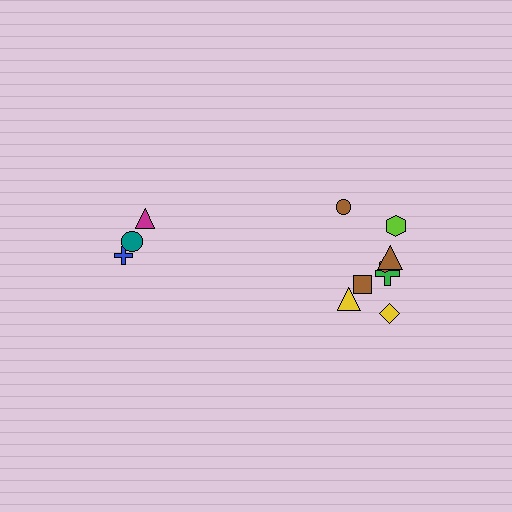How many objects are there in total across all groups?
There are 11 objects.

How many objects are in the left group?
There are 3 objects.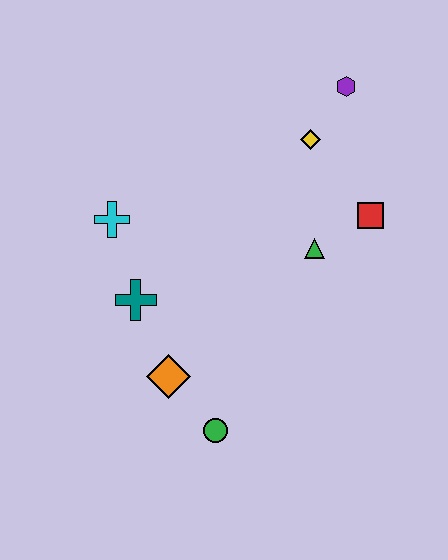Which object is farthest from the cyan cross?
The purple hexagon is farthest from the cyan cross.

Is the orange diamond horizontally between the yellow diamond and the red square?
No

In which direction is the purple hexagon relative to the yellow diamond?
The purple hexagon is above the yellow diamond.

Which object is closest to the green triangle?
The red square is closest to the green triangle.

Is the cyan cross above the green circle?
Yes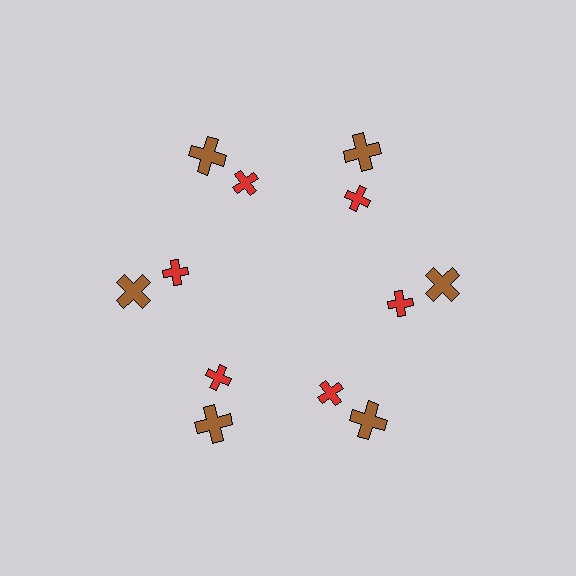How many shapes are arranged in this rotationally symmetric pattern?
There are 12 shapes, arranged in 6 groups of 2.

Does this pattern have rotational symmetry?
Yes, this pattern has 6-fold rotational symmetry. It looks the same after rotating 60 degrees around the center.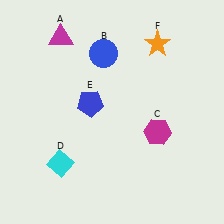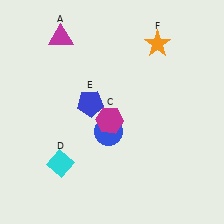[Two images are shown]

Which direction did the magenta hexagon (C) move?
The magenta hexagon (C) moved left.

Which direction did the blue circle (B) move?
The blue circle (B) moved down.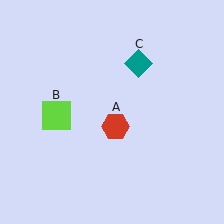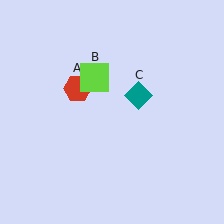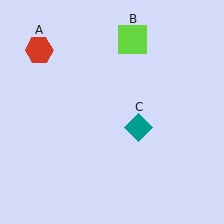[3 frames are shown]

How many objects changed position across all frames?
3 objects changed position: red hexagon (object A), lime square (object B), teal diamond (object C).